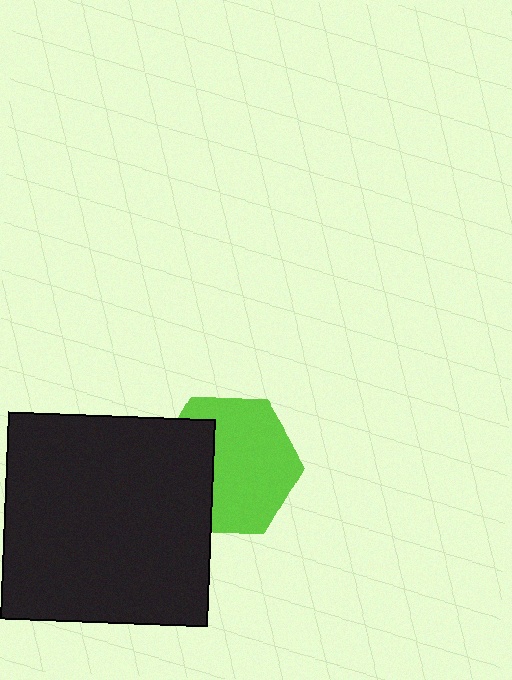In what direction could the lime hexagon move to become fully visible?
The lime hexagon could move right. That would shift it out from behind the black square entirely.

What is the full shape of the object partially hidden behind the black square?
The partially hidden object is a lime hexagon.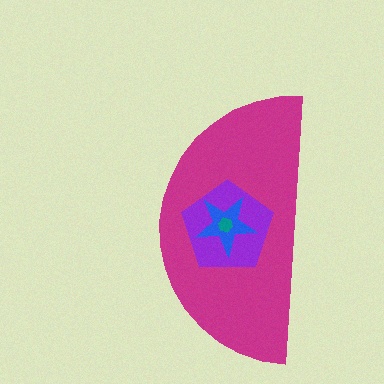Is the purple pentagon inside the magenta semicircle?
Yes.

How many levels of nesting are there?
4.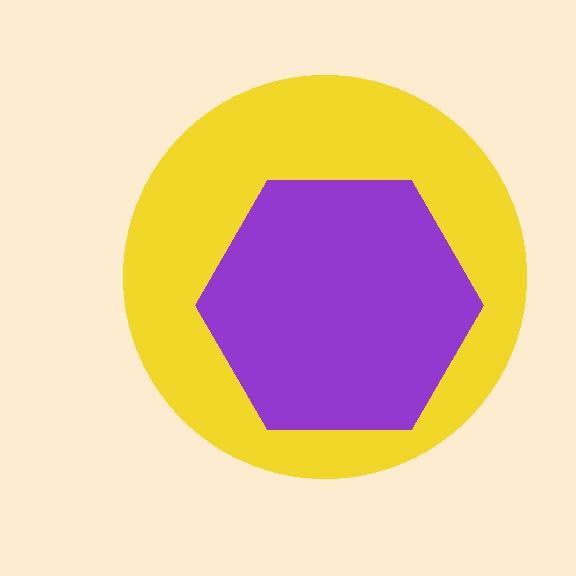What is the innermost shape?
The purple hexagon.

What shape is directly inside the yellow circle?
The purple hexagon.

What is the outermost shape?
The yellow circle.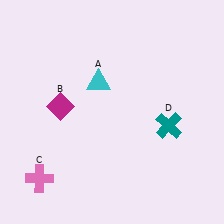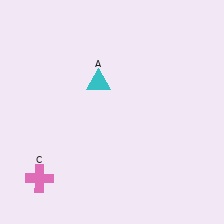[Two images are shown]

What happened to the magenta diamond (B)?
The magenta diamond (B) was removed in Image 2. It was in the top-left area of Image 1.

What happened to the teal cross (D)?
The teal cross (D) was removed in Image 2. It was in the bottom-right area of Image 1.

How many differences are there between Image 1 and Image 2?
There are 2 differences between the two images.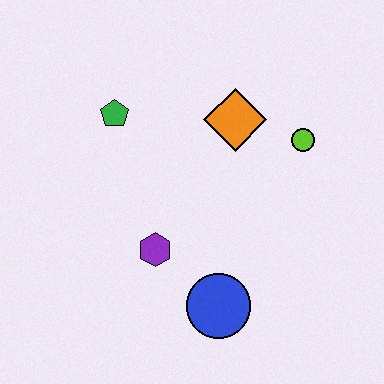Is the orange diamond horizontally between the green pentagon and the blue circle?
No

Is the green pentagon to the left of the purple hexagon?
Yes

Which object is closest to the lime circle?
The orange diamond is closest to the lime circle.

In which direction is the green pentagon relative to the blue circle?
The green pentagon is above the blue circle.